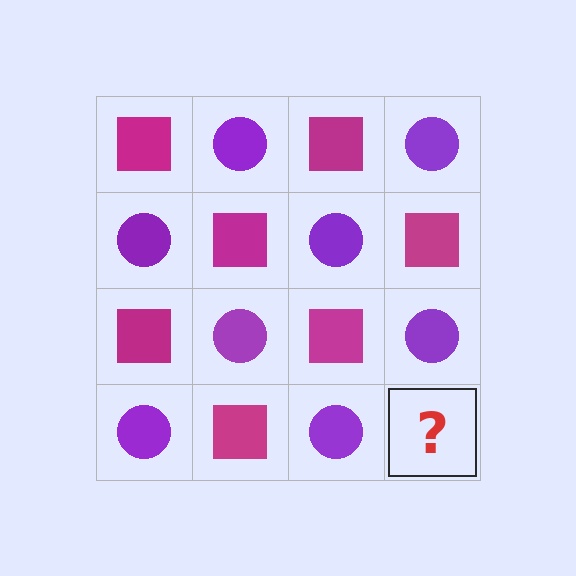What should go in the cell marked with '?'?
The missing cell should contain a magenta square.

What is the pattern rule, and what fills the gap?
The rule is that it alternates magenta square and purple circle in a checkerboard pattern. The gap should be filled with a magenta square.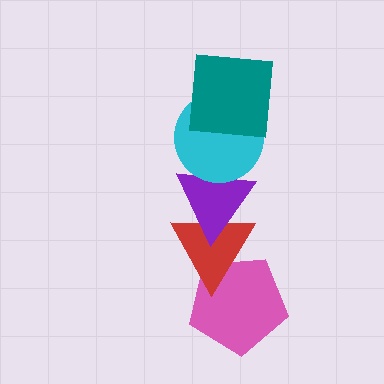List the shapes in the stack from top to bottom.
From top to bottom: the teal square, the cyan circle, the purple triangle, the red triangle, the pink pentagon.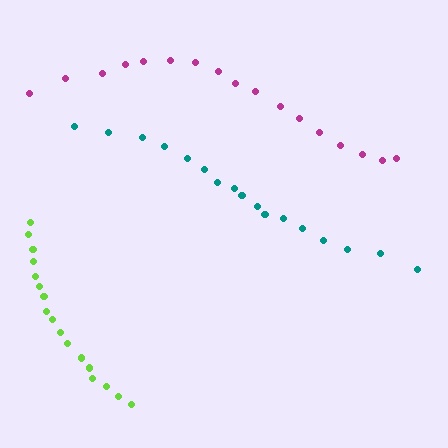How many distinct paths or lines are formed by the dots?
There are 3 distinct paths.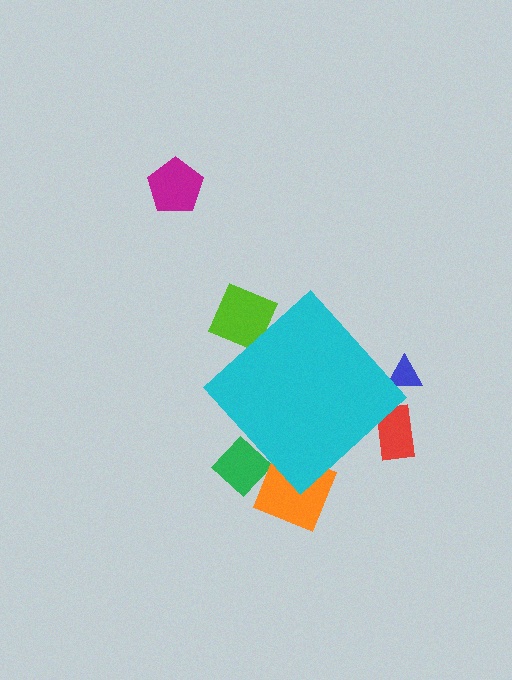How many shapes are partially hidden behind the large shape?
5 shapes are partially hidden.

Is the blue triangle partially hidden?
Yes, the blue triangle is partially hidden behind the cyan diamond.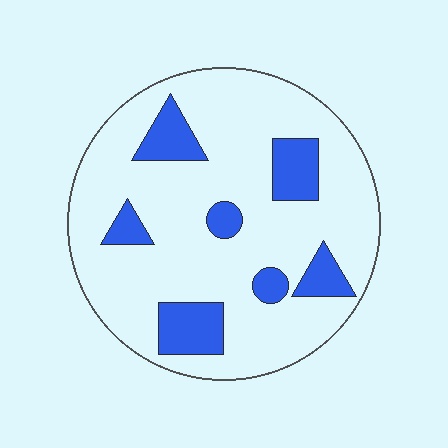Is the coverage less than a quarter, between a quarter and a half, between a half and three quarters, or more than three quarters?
Less than a quarter.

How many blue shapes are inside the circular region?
7.